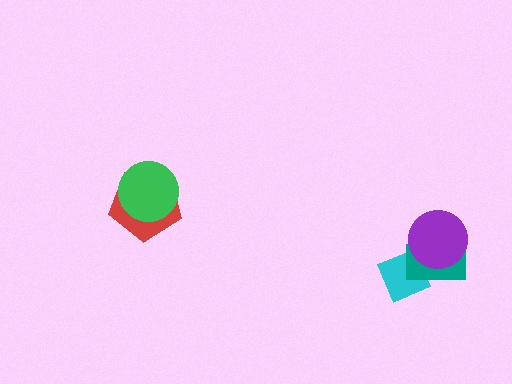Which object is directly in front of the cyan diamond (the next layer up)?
The teal rectangle is directly in front of the cyan diamond.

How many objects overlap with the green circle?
1 object overlaps with the green circle.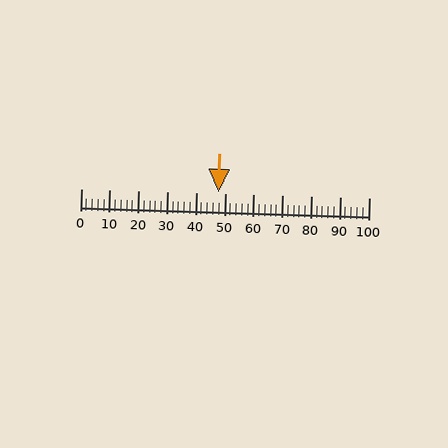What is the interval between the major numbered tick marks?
The major tick marks are spaced 10 units apart.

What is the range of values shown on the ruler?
The ruler shows values from 0 to 100.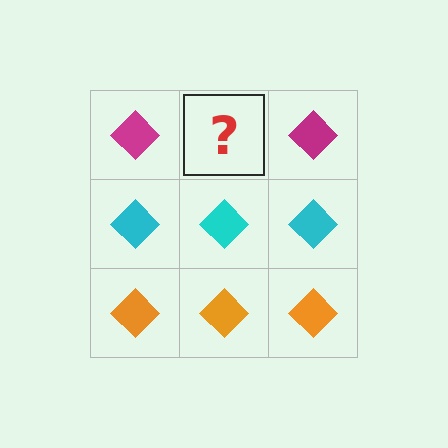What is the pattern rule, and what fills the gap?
The rule is that each row has a consistent color. The gap should be filled with a magenta diamond.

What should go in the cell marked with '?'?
The missing cell should contain a magenta diamond.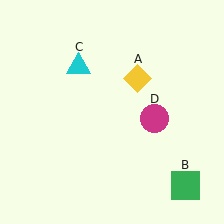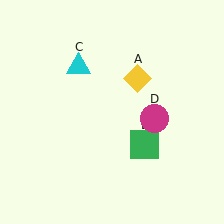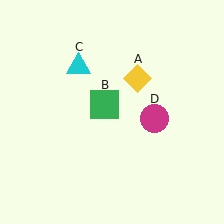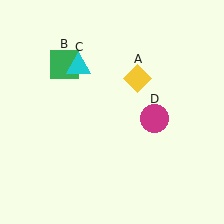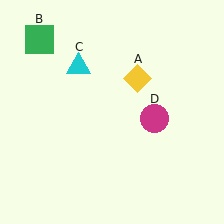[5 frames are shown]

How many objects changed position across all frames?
1 object changed position: green square (object B).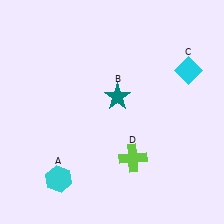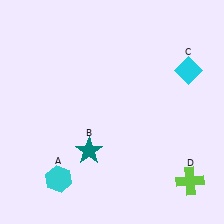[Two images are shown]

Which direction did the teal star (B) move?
The teal star (B) moved down.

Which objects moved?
The objects that moved are: the teal star (B), the lime cross (D).